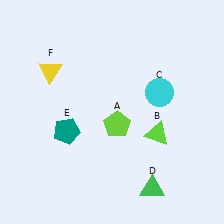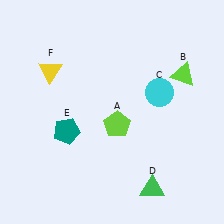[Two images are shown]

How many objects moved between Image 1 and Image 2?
1 object moved between the two images.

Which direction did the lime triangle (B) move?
The lime triangle (B) moved up.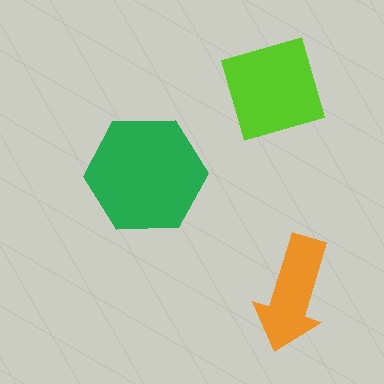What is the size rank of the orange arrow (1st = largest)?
3rd.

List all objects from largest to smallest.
The green hexagon, the lime square, the orange arrow.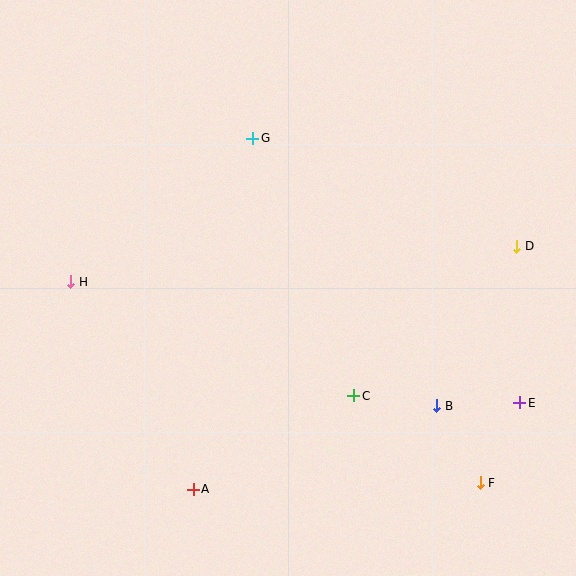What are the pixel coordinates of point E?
Point E is at (520, 403).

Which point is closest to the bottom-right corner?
Point F is closest to the bottom-right corner.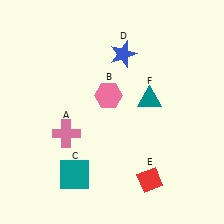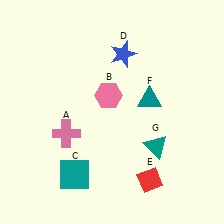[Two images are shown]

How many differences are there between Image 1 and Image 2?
There is 1 difference between the two images.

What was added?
A teal triangle (G) was added in Image 2.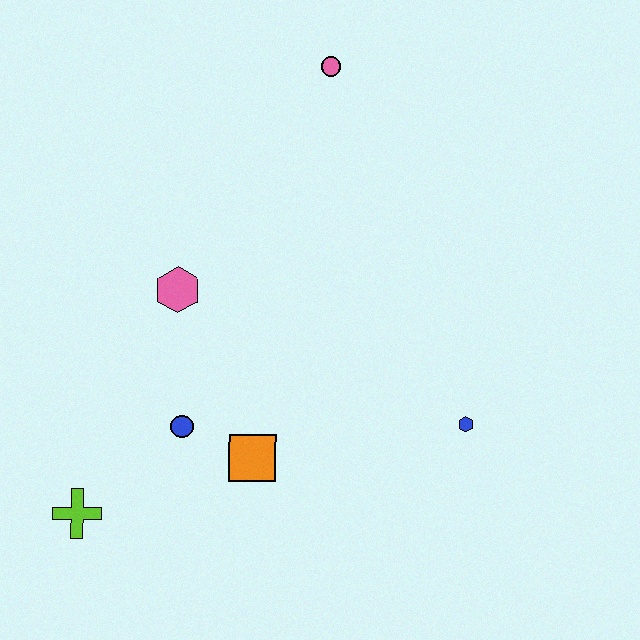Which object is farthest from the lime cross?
The pink circle is farthest from the lime cross.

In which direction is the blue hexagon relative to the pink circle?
The blue hexagon is below the pink circle.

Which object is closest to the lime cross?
The blue circle is closest to the lime cross.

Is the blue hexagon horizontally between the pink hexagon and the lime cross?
No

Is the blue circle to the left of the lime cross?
No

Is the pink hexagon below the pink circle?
Yes